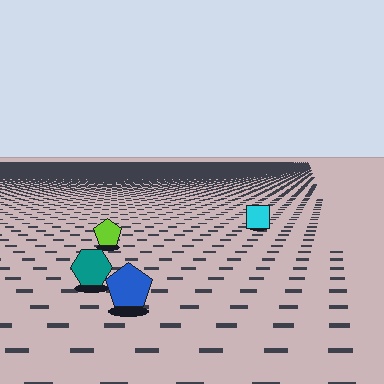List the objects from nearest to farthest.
From nearest to farthest: the blue pentagon, the teal hexagon, the lime pentagon, the cyan square.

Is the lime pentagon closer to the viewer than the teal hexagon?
No. The teal hexagon is closer — you can tell from the texture gradient: the ground texture is coarser near it.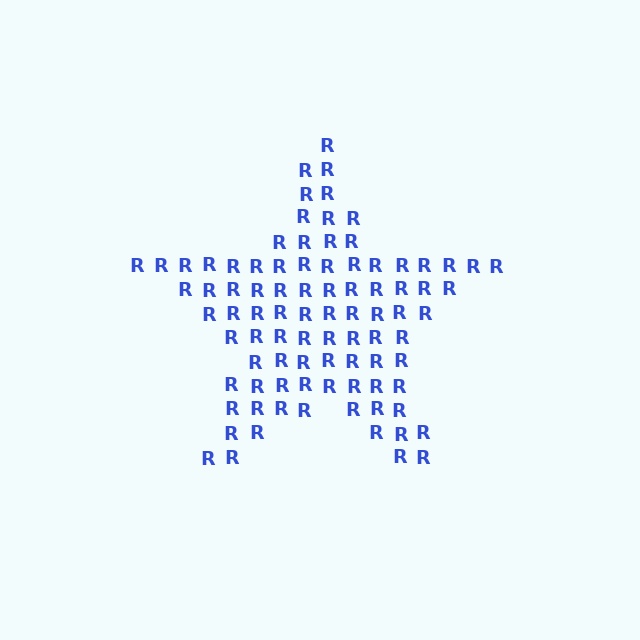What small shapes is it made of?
It is made of small letter R's.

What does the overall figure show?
The overall figure shows a star.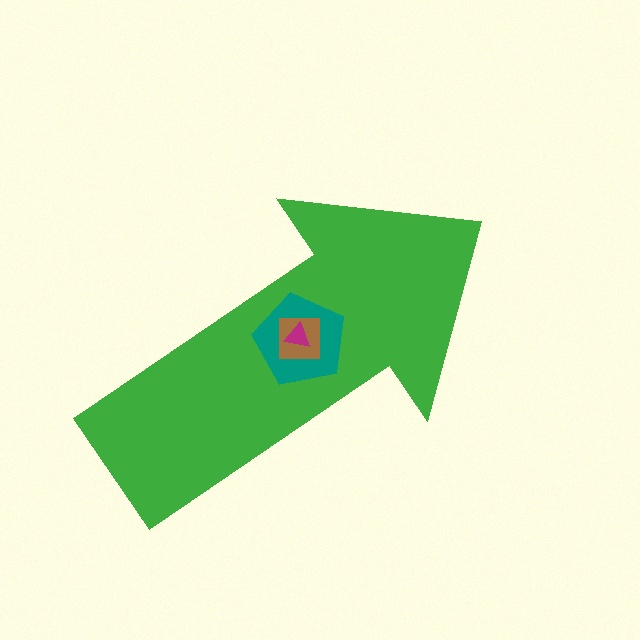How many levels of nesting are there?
4.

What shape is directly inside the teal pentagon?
The brown square.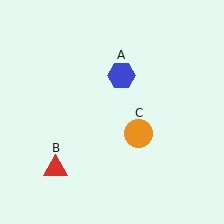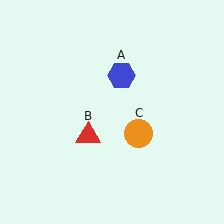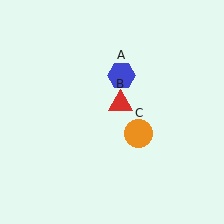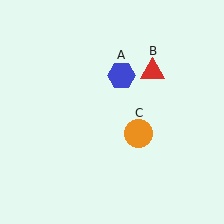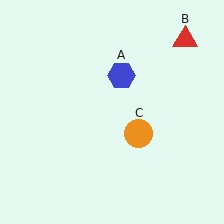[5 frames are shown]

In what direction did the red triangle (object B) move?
The red triangle (object B) moved up and to the right.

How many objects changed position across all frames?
1 object changed position: red triangle (object B).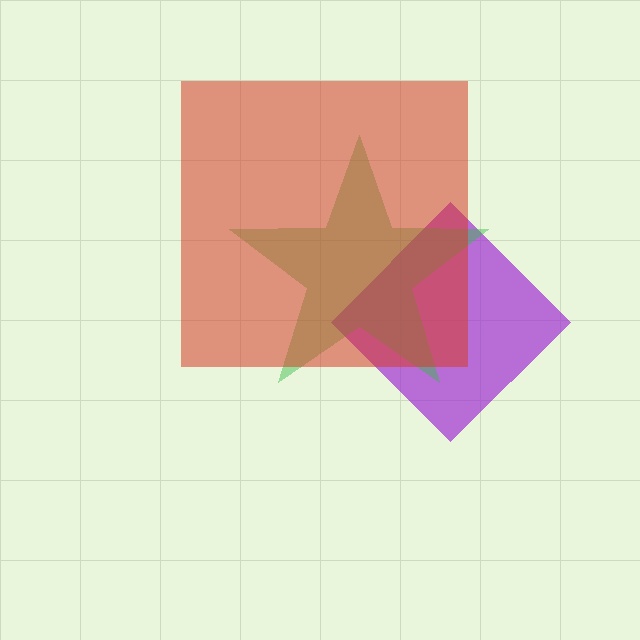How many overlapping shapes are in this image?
There are 3 overlapping shapes in the image.